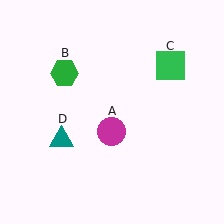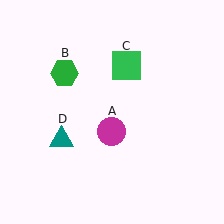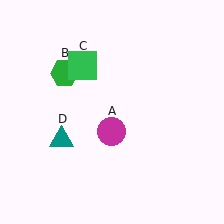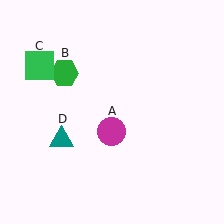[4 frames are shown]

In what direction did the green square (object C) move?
The green square (object C) moved left.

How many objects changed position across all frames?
1 object changed position: green square (object C).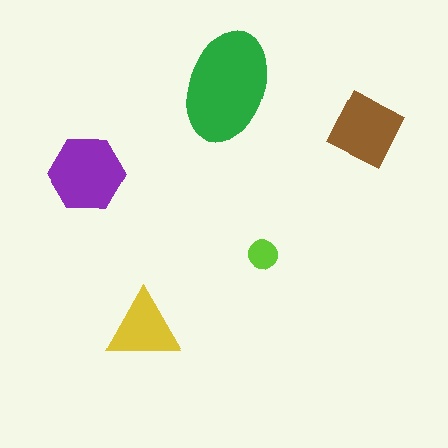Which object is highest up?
The green ellipse is topmost.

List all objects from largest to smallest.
The green ellipse, the purple hexagon, the brown square, the yellow triangle, the lime circle.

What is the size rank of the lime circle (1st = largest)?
5th.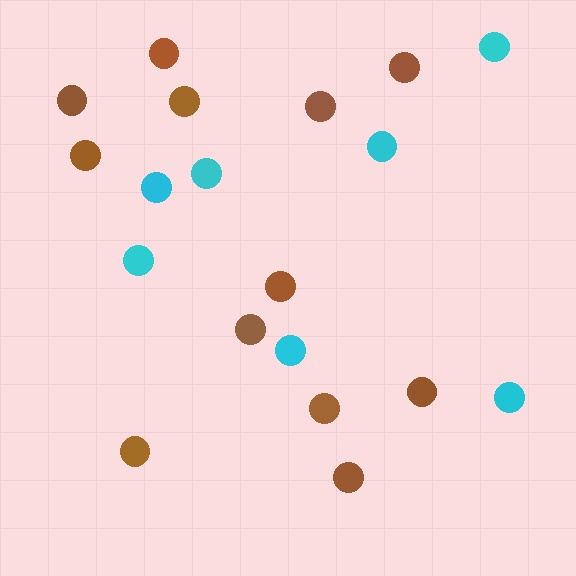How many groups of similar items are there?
There are 2 groups: one group of brown circles (12) and one group of cyan circles (7).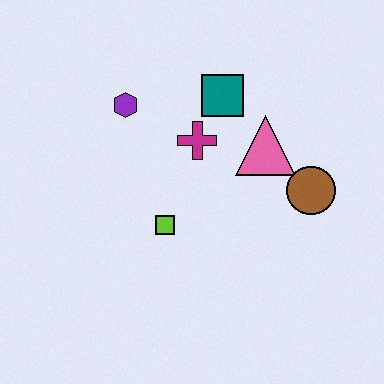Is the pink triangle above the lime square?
Yes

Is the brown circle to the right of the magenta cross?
Yes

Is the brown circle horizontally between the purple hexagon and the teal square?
No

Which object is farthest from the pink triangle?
The purple hexagon is farthest from the pink triangle.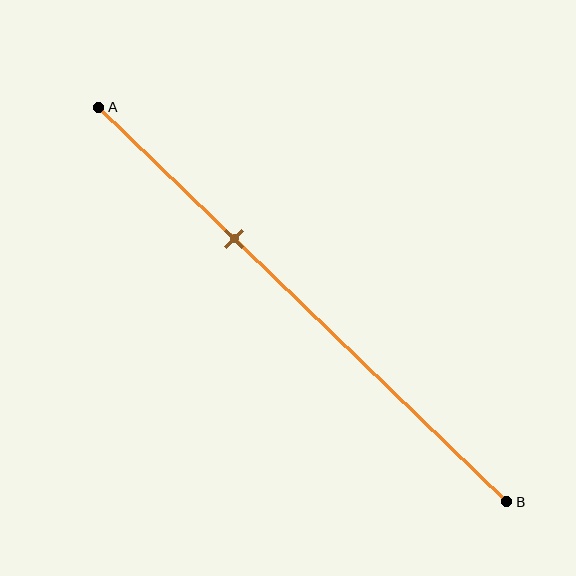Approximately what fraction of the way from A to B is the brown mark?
The brown mark is approximately 35% of the way from A to B.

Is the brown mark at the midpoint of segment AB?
No, the mark is at about 35% from A, not at the 50% midpoint.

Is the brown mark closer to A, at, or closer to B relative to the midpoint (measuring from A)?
The brown mark is closer to point A than the midpoint of segment AB.